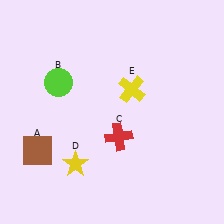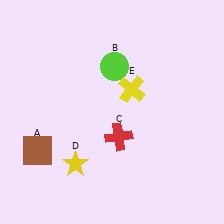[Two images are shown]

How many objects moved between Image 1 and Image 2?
1 object moved between the two images.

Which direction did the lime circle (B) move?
The lime circle (B) moved right.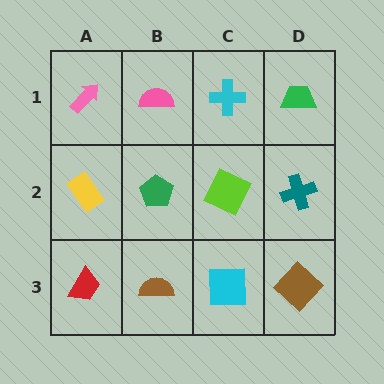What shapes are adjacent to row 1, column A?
A yellow rectangle (row 2, column A), a pink semicircle (row 1, column B).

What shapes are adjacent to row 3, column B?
A green pentagon (row 2, column B), a red trapezoid (row 3, column A), a cyan square (row 3, column C).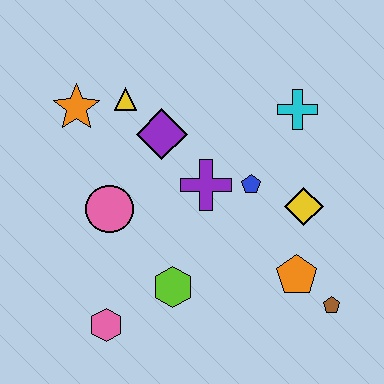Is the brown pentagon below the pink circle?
Yes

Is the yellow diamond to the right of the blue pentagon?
Yes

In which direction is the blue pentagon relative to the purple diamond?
The blue pentagon is to the right of the purple diamond.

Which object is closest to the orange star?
The yellow triangle is closest to the orange star.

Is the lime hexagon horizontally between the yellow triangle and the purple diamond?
No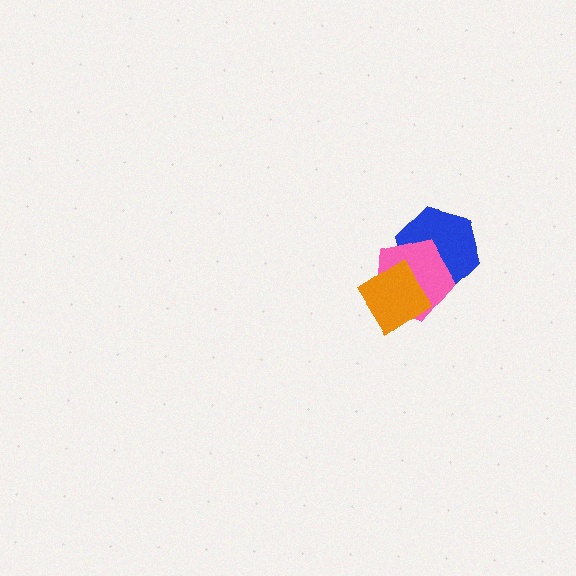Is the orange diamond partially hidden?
No, no other shape covers it.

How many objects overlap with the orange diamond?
2 objects overlap with the orange diamond.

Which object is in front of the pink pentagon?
The orange diamond is in front of the pink pentagon.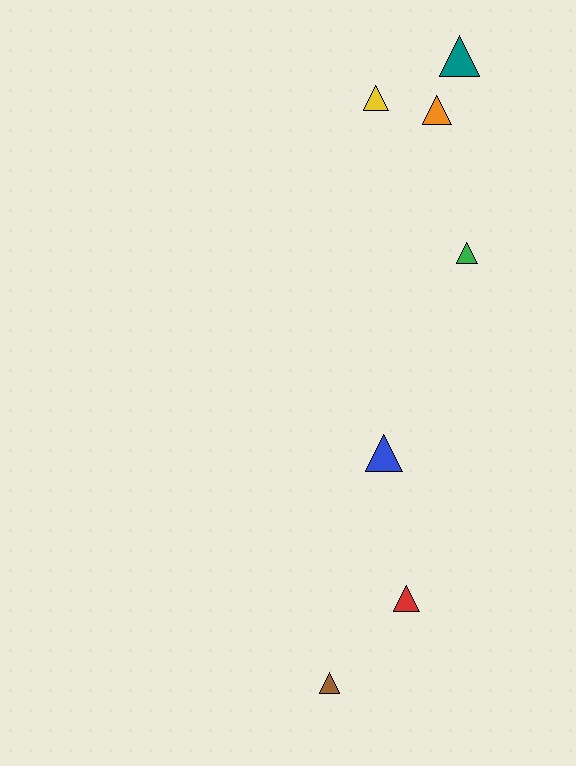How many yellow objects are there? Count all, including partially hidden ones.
There is 1 yellow object.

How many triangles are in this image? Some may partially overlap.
There are 7 triangles.